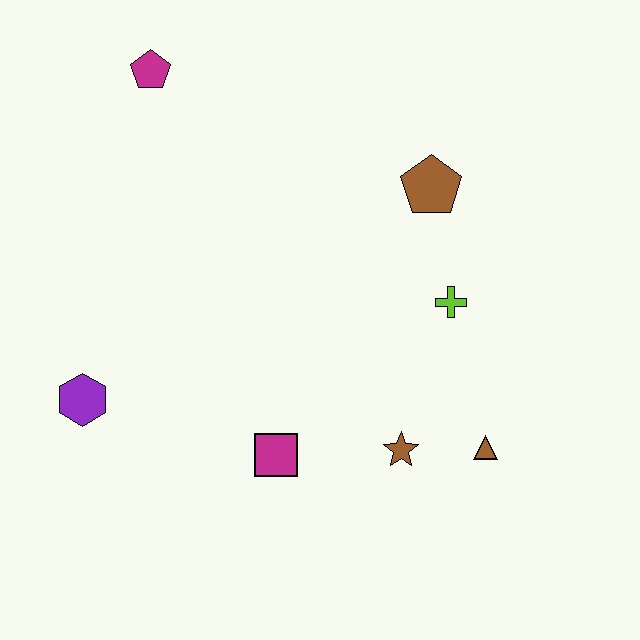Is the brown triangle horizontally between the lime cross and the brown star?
No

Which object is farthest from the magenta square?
The magenta pentagon is farthest from the magenta square.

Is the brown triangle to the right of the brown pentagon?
Yes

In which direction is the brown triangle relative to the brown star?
The brown triangle is to the right of the brown star.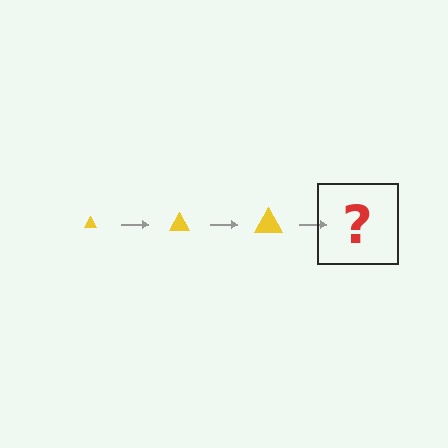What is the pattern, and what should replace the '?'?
The pattern is that the triangle gets progressively larger each step. The '?' should be a yellow triangle, larger than the previous one.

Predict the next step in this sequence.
The next step is a yellow triangle, larger than the previous one.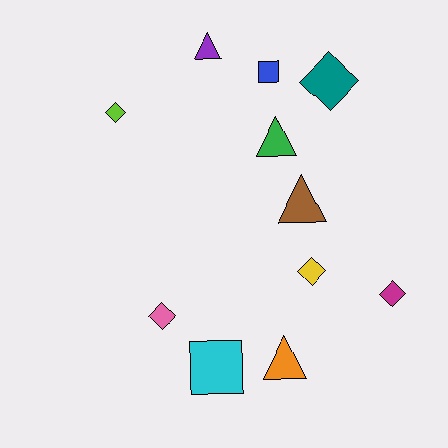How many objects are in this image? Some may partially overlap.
There are 11 objects.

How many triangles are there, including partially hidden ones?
There are 4 triangles.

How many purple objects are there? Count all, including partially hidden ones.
There is 1 purple object.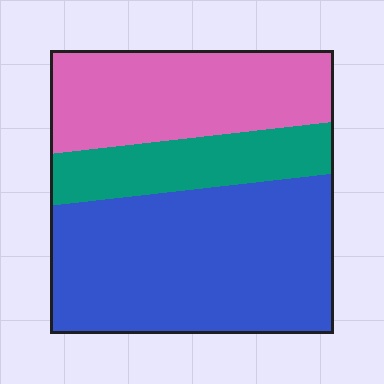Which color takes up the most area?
Blue, at roughly 50%.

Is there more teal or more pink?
Pink.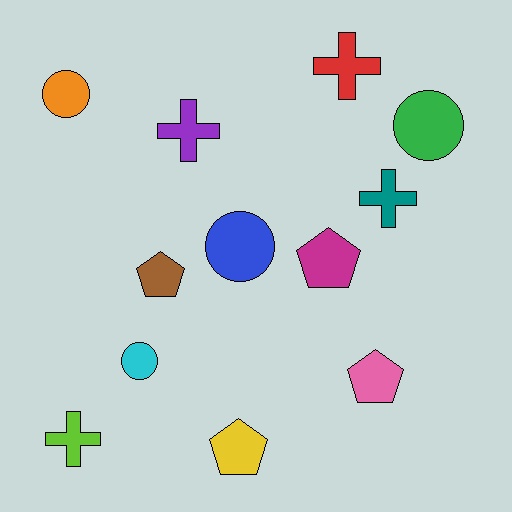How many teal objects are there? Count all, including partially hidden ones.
There is 1 teal object.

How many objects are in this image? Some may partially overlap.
There are 12 objects.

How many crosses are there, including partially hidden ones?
There are 4 crosses.